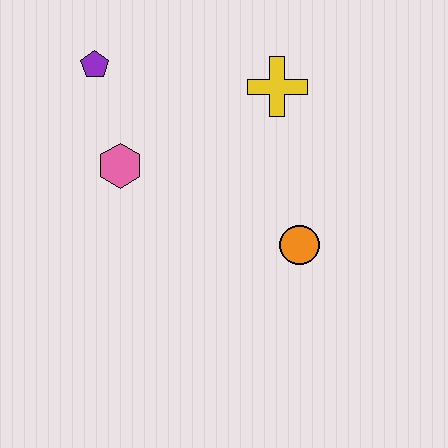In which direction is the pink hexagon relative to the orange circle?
The pink hexagon is to the left of the orange circle.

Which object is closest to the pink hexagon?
The purple pentagon is closest to the pink hexagon.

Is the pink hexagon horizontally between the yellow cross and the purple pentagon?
Yes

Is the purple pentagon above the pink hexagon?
Yes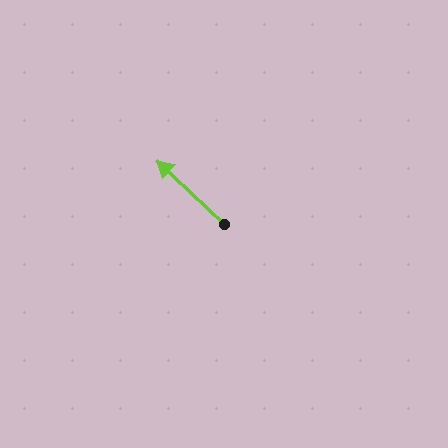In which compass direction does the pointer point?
Northwest.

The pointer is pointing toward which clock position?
Roughly 10 o'clock.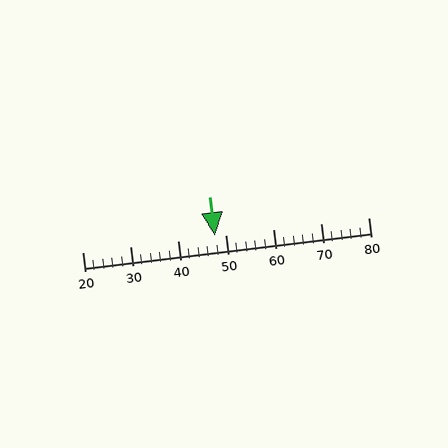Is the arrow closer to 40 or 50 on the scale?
The arrow is closer to 50.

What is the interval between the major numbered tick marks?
The major tick marks are spaced 10 units apart.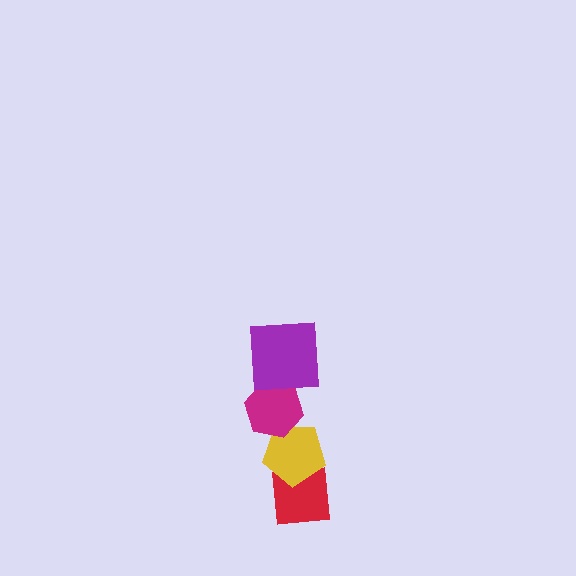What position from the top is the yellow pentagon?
The yellow pentagon is 3rd from the top.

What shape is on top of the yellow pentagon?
The magenta hexagon is on top of the yellow pentagon.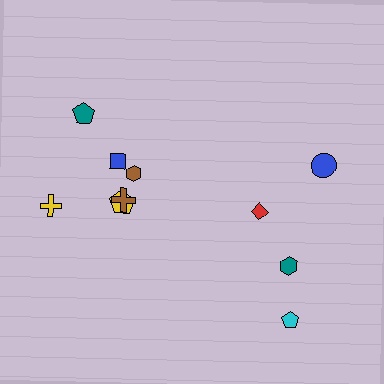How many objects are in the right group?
There are 4 objects.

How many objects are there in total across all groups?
There are 10 objects.